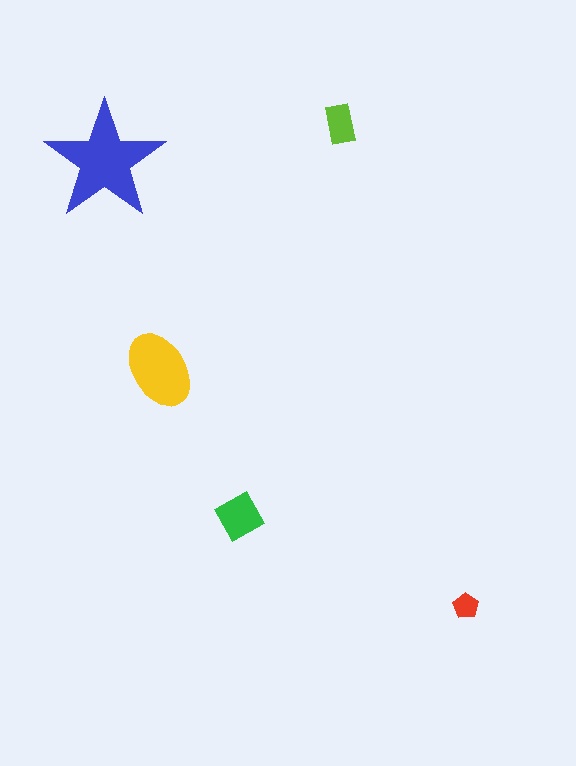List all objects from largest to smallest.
The blue star, the yellow ellipse, the green diamond, the lime rectangle, the red pentagon.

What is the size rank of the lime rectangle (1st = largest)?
4th.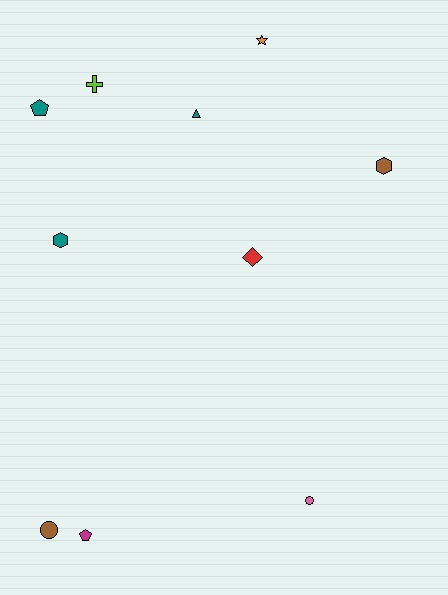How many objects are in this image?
There are 10 objects.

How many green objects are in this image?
There are no green objects.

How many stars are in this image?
There is 1 star.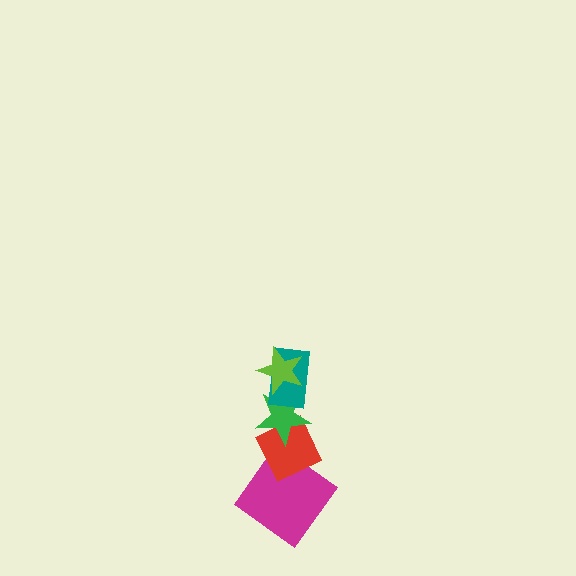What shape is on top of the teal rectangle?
The lime star is on top of the teal rectangle.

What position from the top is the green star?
The green star is 3rd from the top.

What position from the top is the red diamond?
The red diamond is 4th from the top.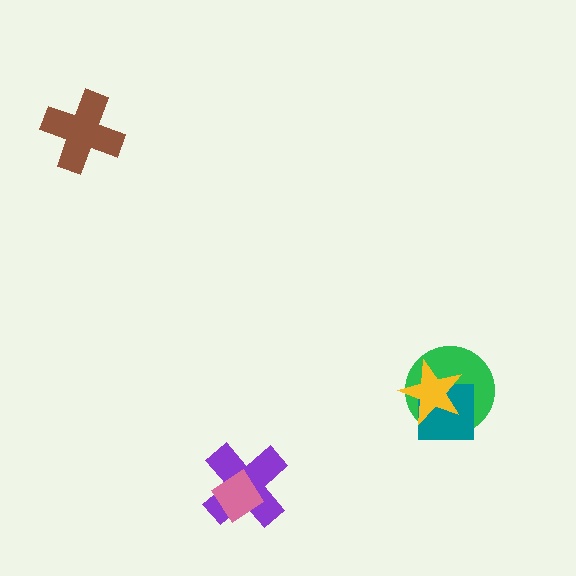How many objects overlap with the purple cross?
1 object overlaps with the purple cross.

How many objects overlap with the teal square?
2 objects overlap with the teal square.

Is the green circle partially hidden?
Yes, it is partially covered by another shape.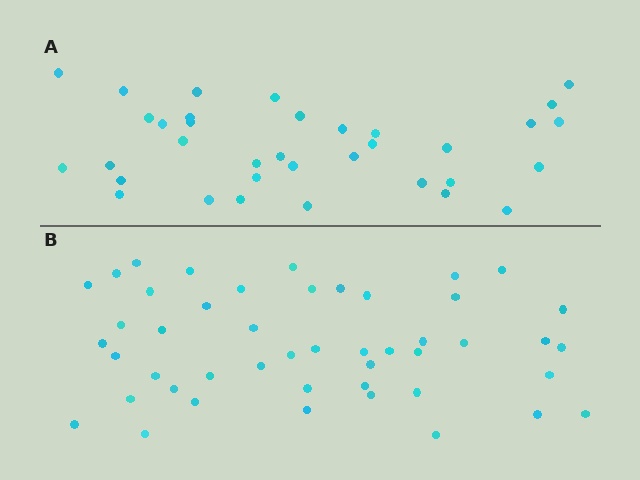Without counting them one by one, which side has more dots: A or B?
Region B (the bottom region) has more dots.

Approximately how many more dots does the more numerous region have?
Region B has roughly 12 or so more dots than region A.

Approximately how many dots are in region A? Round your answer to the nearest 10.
About 40 dots. (The exact count is 35, which rounds to 40.)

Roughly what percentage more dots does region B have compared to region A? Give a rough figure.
About 35% more.